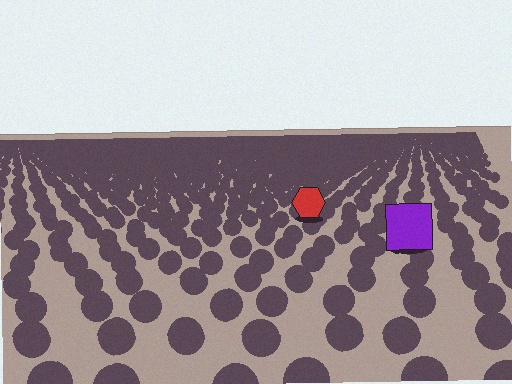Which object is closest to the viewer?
The purple square is closest. The texture marks near it are larger and more spread out.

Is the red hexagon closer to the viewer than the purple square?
No. The purple square is closer — you can tell from the texture gradient: the ground texture is coarser near it.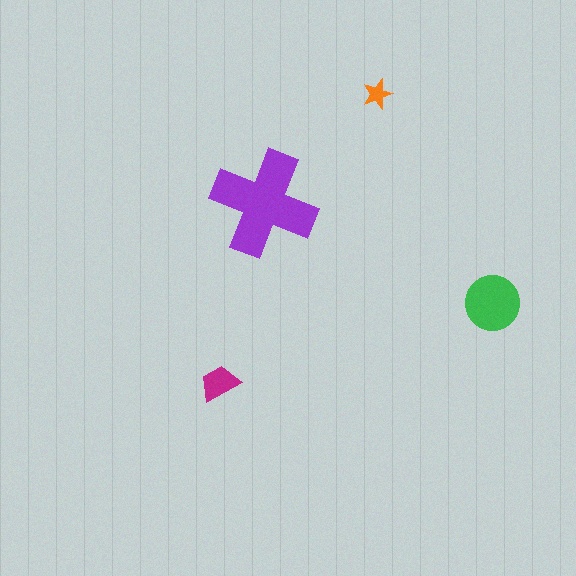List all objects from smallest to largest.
The orange star, the magenta trapezoid, the green circle, the purple cross.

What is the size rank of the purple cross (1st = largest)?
1st.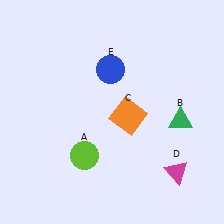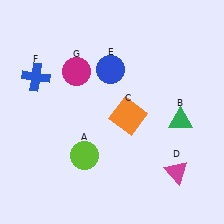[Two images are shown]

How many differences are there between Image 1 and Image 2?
There are 2 differences between the two images.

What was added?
A blue cross (F), a magenta circle (G) were added in Image 2.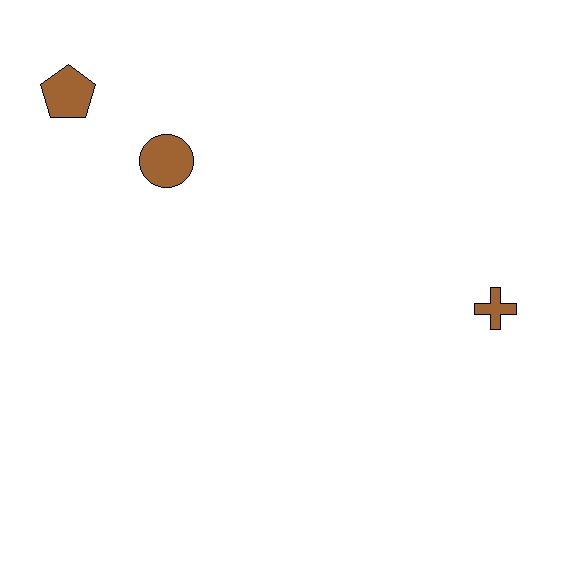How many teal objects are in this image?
There are no teal objects.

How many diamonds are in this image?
There are no diamonds.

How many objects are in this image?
There are 3 objects.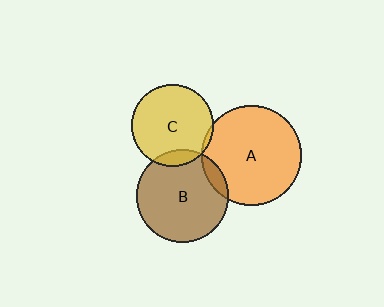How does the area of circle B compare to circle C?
Approximately 1.3 times.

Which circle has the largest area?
Circle A (orange).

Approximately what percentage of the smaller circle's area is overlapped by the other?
Approximately 10%.